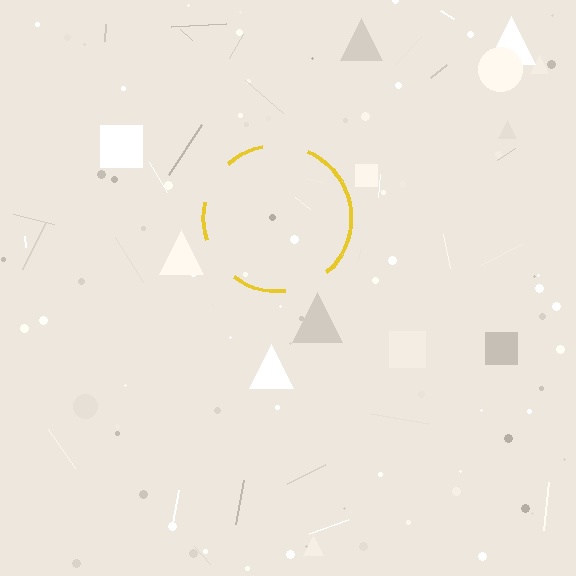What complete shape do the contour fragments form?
The contour fragments form a circle.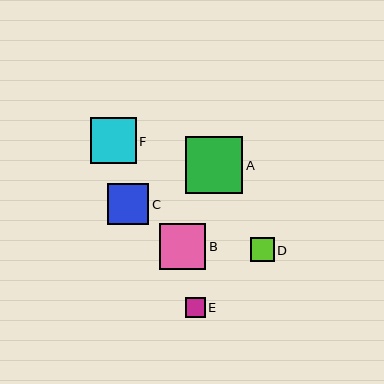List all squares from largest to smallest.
From largest to smallest: A, F, B, C, D, E.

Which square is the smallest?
Square E is the smallest with a size of approximately 20 pixels.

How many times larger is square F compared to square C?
Square F is approximately 1.1 times the size of square C.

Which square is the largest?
Square A is the largest with a size of approximately 57 pixels.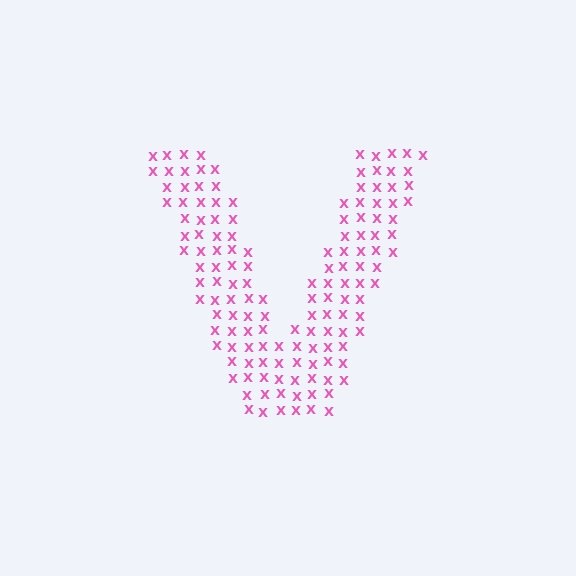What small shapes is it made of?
It is made of small letter X's.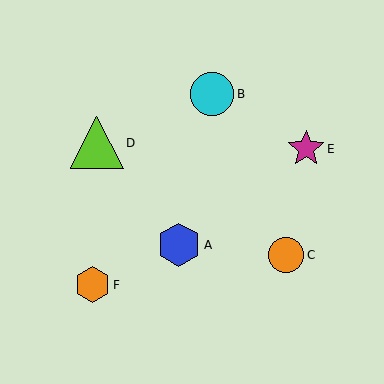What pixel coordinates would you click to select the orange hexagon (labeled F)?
Click at (92, 285) to select the orange hexagon F.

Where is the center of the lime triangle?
The center of the lime triangle is at (97, 143).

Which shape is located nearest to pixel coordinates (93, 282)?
The orange hexagon (labeled F) at (92, 285) is nearest to that location.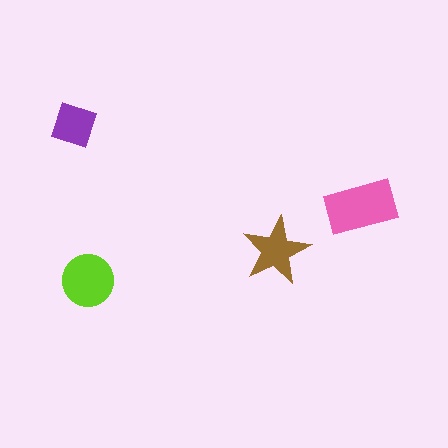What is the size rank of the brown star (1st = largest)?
3rd.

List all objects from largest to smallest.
The pink rectangle, the lime circle, the brown star, the purple square.